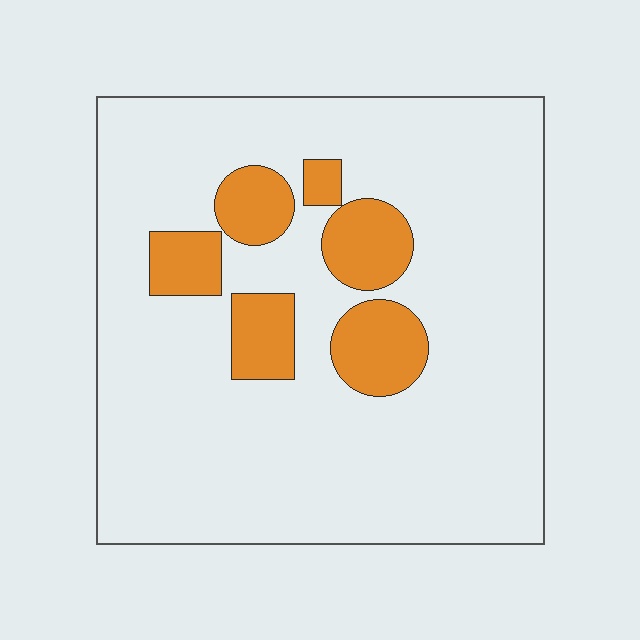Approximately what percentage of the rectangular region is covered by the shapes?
Approximately 15%.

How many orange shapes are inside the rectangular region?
6.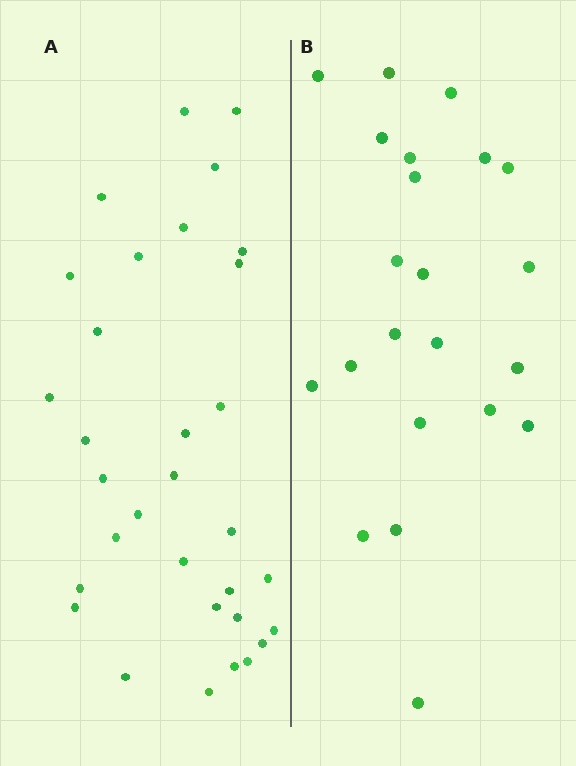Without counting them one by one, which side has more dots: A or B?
Region A (the left region) has more dots.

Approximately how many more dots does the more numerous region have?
Region A has roughly 10 or so more dots than region B.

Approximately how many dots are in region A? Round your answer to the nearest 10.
About 30 dots. (The exact count is 32, which rounds to 30.)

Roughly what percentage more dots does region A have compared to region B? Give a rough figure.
About 45% more.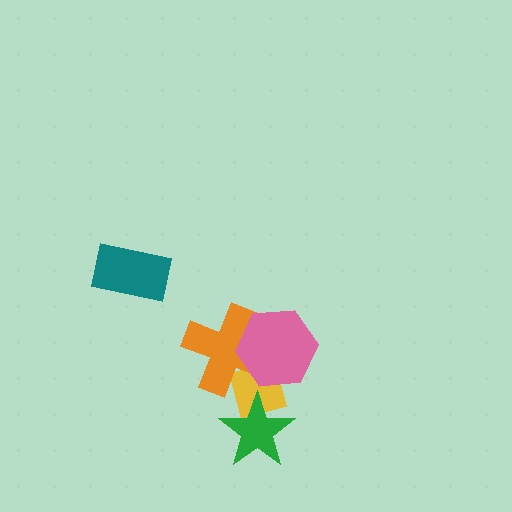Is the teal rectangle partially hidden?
No, no other shape covers it.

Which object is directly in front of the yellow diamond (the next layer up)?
The orange cross is directly in front of the yellow diamond.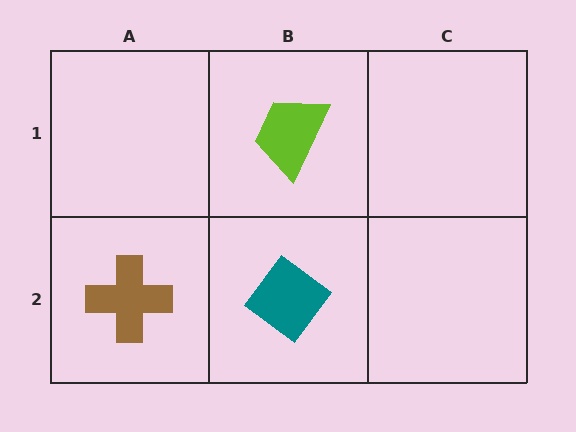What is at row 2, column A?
A brown cross.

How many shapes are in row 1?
1 shape.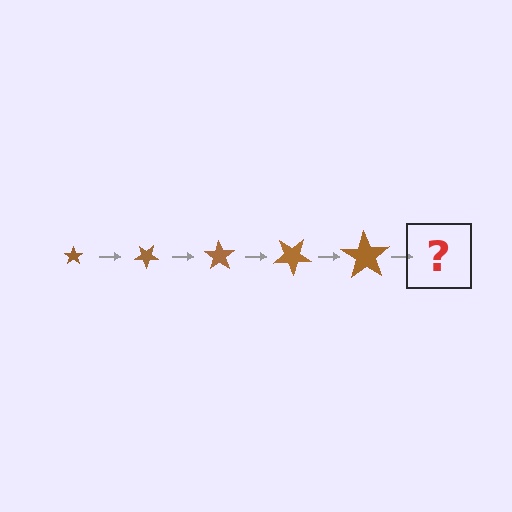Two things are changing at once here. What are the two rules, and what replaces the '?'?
The two rules are that the star grows larger each step and it rotates 35 degrees each step. The '?' should be a star, larger than the previous one and rotated 175 degrees from the start.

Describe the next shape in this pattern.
It should be a star, larger than the previous one and rotated 175 degrees from the start.